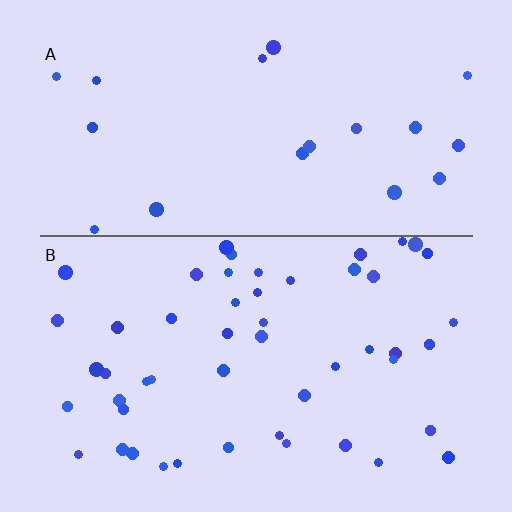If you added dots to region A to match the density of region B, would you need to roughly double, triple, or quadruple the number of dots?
Approximately triple.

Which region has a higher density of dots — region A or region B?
B (the bottom).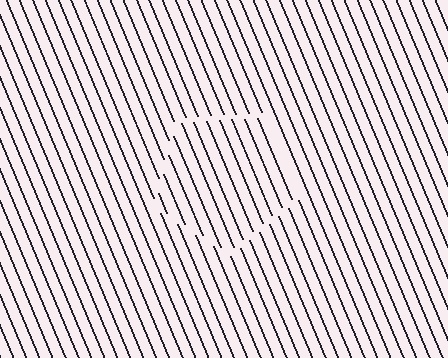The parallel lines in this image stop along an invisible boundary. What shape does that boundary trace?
An illusory pentagon. The interior of the shape contains the same grating, shifted by half a period — the contour is defined by the phase discontinuity where line-ends from the inner and outer gratings abut.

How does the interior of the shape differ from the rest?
The interior of the shape contains the same grating, shifted by half a period — the contour is defined by the phase discontinuity where line-ends from the inner and outer gratings abut.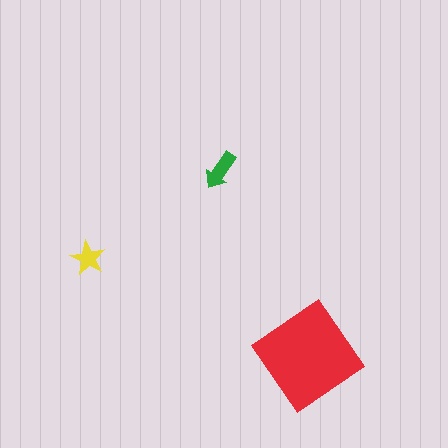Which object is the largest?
The red diamond.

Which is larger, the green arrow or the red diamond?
The red diamond.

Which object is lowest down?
The red diamond is bottommost.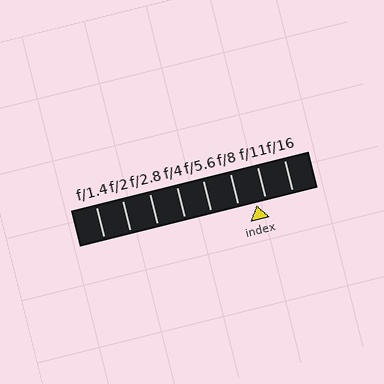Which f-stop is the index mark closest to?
The index mark is closest to f/11.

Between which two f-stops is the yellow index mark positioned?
The index mark is between f/8 and f/11.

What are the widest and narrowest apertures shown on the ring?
The widest aperture shown is f/1.4 and the narrowest is f/16.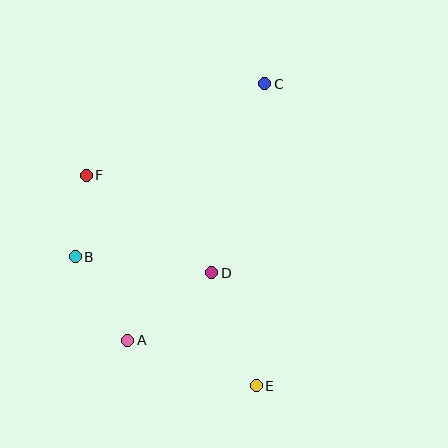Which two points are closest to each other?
Points B and F are closest to each other.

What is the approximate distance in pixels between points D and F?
The distance between D and F is approximately 159 pixels.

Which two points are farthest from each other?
Points C and E are farthest from each other.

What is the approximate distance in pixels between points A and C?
The distance between A and C is approximately 291 pixels.